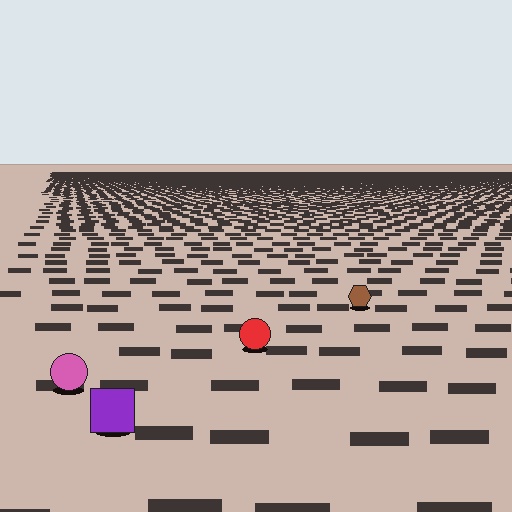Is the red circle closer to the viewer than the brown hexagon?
Yes. The red circle is closer — you can tell from the texture gradient: the ground texture is coarser near it.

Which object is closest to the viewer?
The purple square is closest. The texture marks near it are larger and more spread out.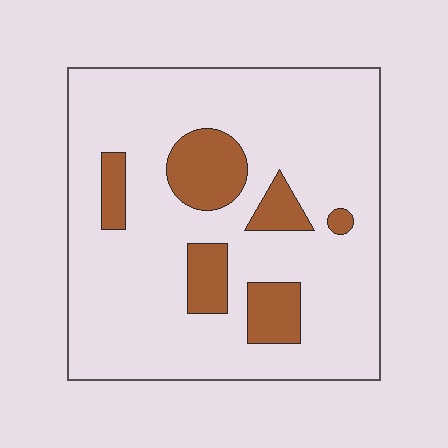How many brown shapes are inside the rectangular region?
6.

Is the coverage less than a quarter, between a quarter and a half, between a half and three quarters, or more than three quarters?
Less than a quarter.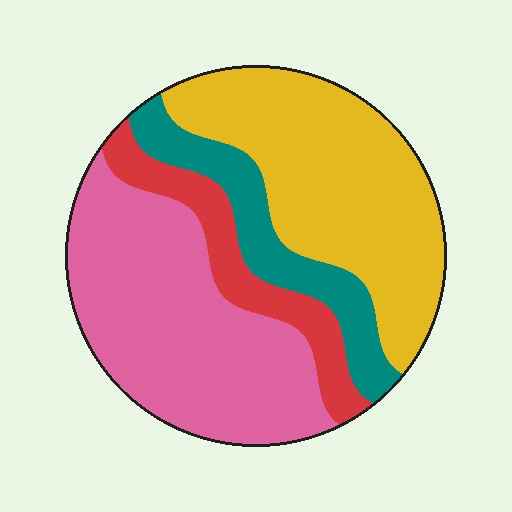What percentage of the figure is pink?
Pink covers roughly 40% of the figure.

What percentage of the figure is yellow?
Yellow takes up about three eighths (3/8) of the figure.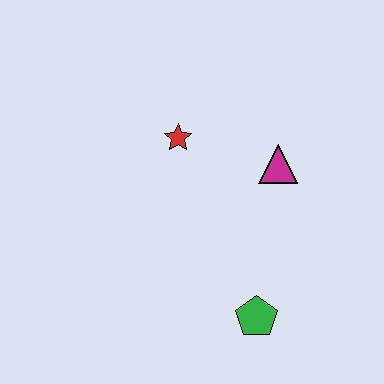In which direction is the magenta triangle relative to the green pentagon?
The magenta triangle is above the green pentagon.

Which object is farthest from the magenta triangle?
The green pentagon is farthest from the magenta triangle.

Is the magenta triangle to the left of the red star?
No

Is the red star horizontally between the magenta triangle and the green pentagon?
No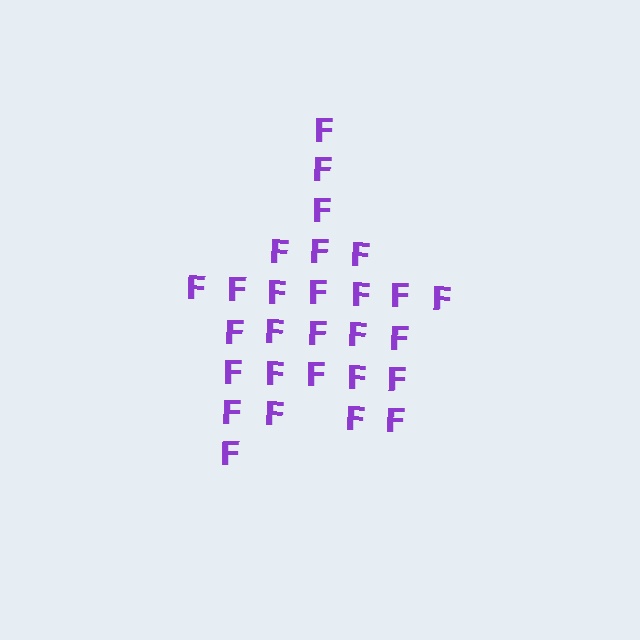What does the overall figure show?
The overall figure shows a star.